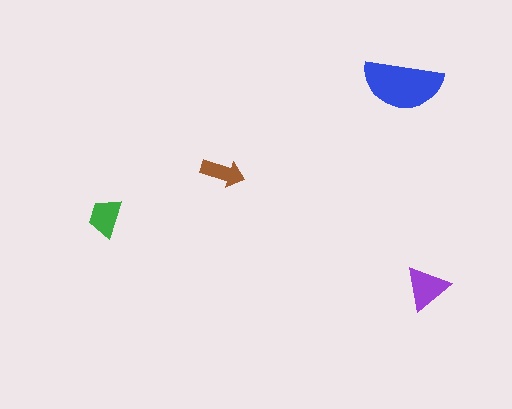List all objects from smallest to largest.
The brown arrow, the green trapezoid, the purple triangle, the blue semicircle.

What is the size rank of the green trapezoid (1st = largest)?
3rd.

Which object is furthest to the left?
The green trapezoid is leftmost.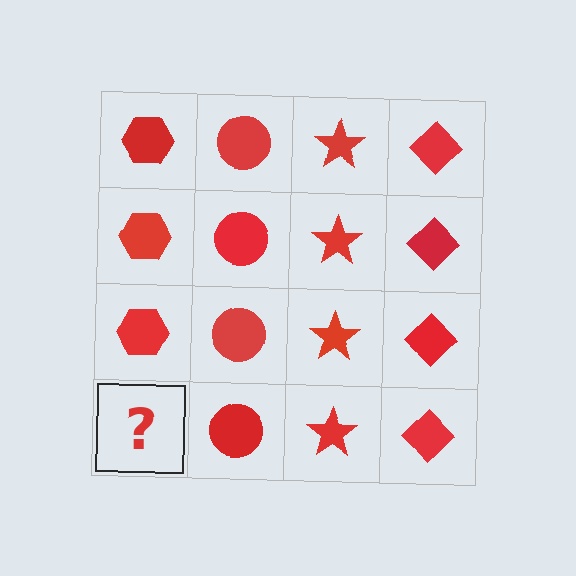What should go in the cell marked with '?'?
The missing cell should contain a red hexagon.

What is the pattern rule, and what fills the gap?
The rule is that each column has a consistent shape. The gap should be filled with a red hexagon.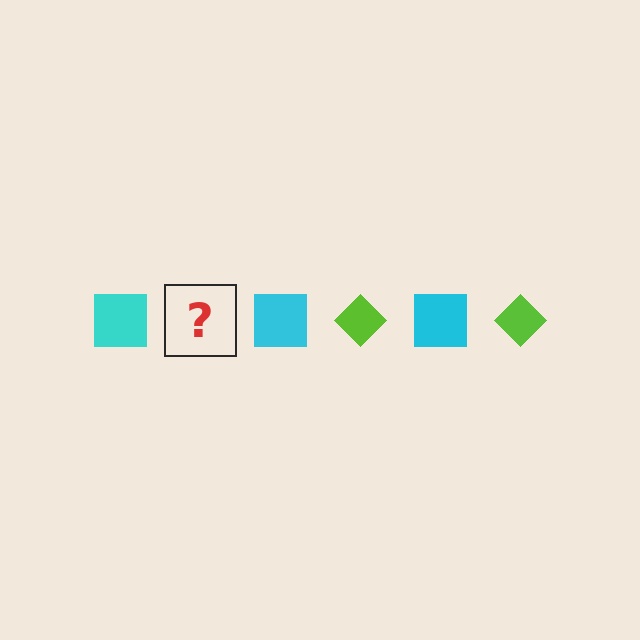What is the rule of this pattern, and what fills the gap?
The rule is that the pattern alternates between cyan square and lime diamond. The gap should be filled with a lime diamond.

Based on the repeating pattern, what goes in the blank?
The blank should be a lime diamond.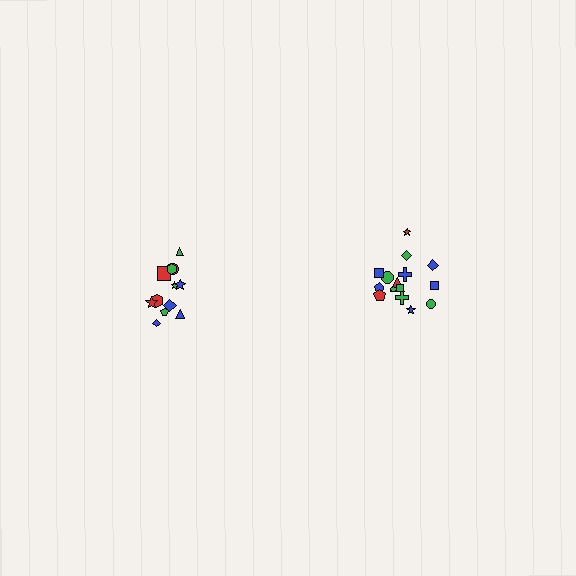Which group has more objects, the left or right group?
The right group.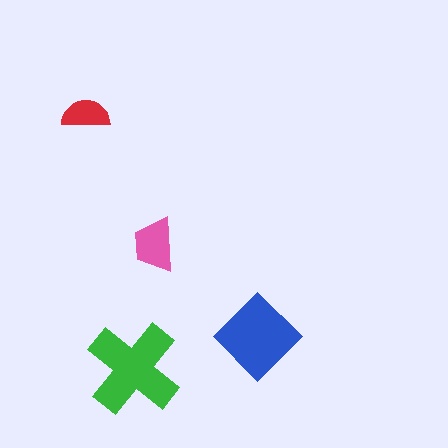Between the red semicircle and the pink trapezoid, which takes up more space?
The pink trapezoid.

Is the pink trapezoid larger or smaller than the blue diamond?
Smaller.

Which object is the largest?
The green cross.